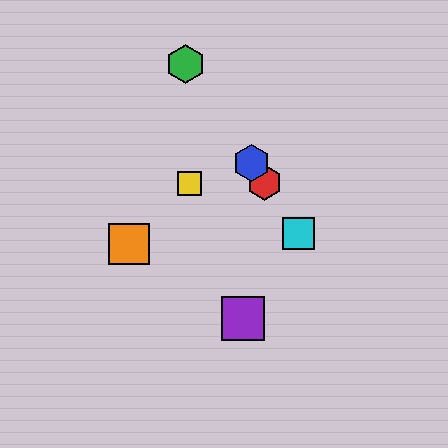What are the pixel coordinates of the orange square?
The orange square is at (129, 244).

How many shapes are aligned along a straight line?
4 shapes (the red hexagon, the blue hexagon, the green hexagon, the cyan square) are aligned along a straight line.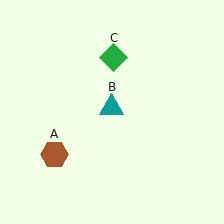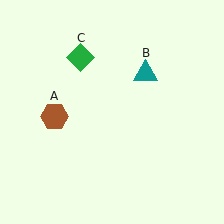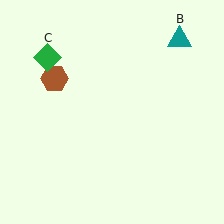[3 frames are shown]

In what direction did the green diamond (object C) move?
The green diamond (object C) moved left.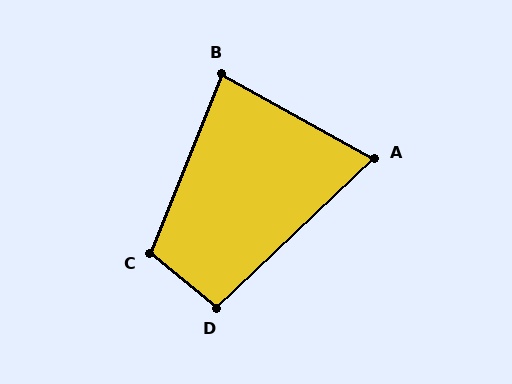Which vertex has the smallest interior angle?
A, at approximately 73 degrees.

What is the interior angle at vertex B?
Approximately 83 degrees (acute).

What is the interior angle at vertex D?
Approximately 97 degrees (obtuse).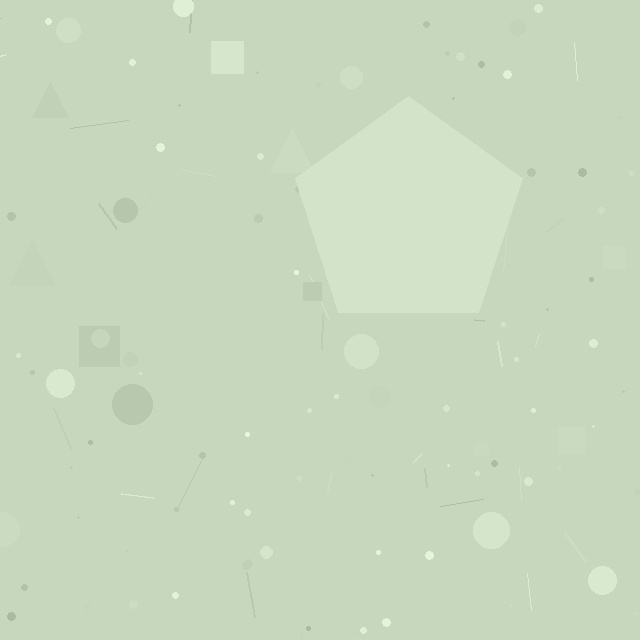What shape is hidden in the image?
A pentagon is hidden in the image.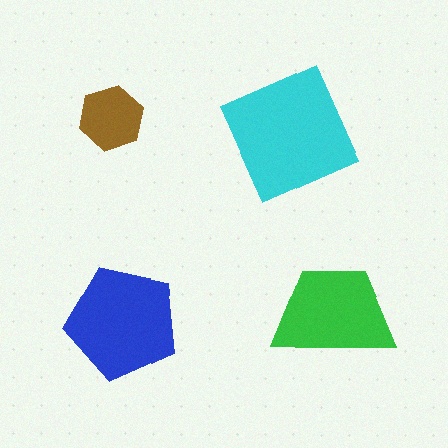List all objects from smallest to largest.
The brown hexagon, the green trapezoid, the blue pentagon, the cyan square.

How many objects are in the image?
There are 4 objects in the image.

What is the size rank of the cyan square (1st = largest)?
1st.